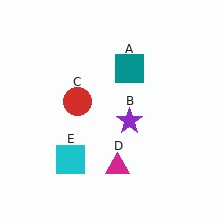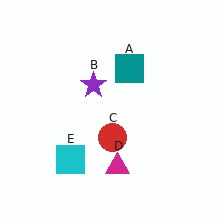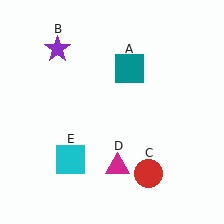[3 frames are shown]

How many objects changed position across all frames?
2 objects changed position: purple star (object B), red circle (object C).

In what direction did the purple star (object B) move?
The purple star (object B) moved up and to the left.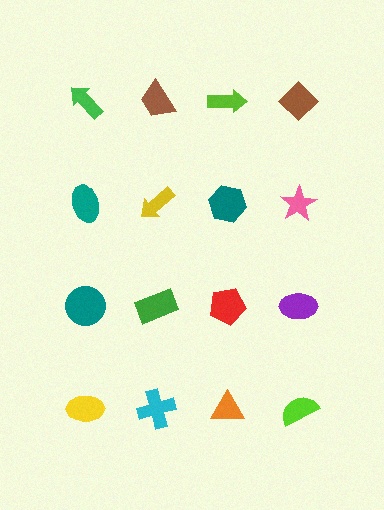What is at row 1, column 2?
A brown trapezoid.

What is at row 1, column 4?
A brown diamond.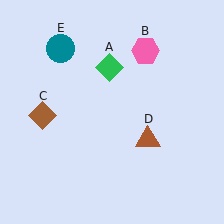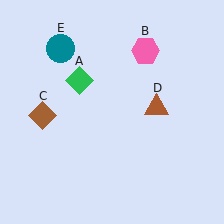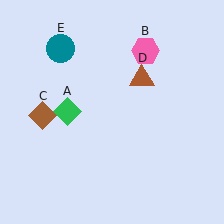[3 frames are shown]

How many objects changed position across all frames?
2 objects changed position: green diamond (object A), brown triangle (object D).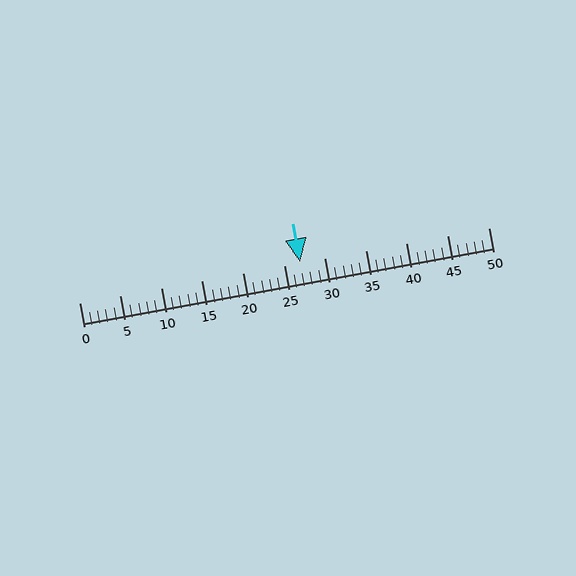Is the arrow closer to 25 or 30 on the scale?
The arrow is closer to 25.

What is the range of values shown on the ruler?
The ruler shows values from 0 to 50.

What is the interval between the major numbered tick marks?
The major tick marks are spaced 5 units apart.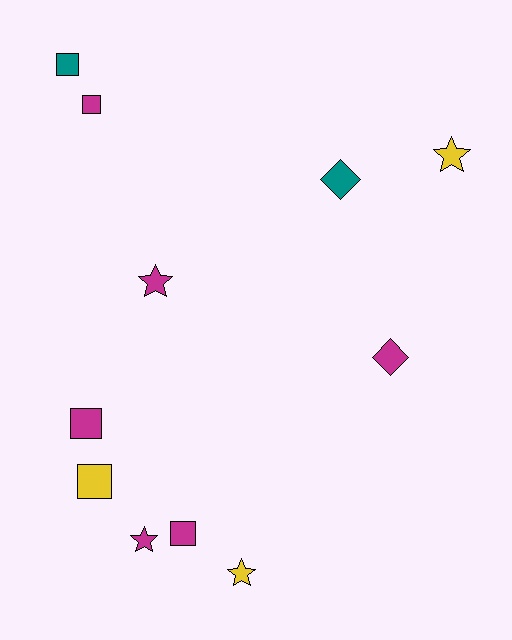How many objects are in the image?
There are 11 objects.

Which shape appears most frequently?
Square, with 5 objects.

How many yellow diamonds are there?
There are no yellow diamonds.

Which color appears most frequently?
Magenta, with 6 objects.